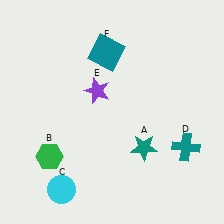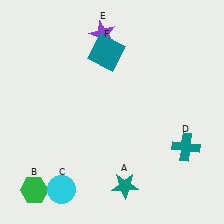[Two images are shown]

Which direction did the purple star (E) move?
The purple star (E) moved up.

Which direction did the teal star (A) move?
The teal star (A) moved down.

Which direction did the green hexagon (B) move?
The green hexagon (B) moved down.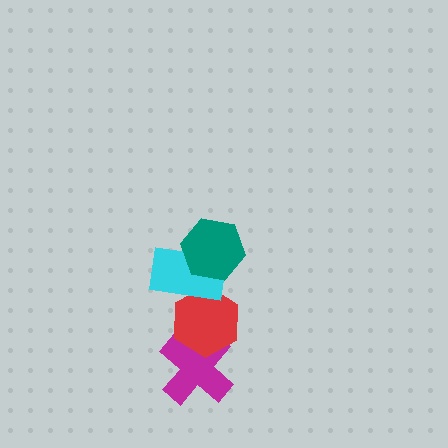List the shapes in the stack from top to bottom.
From top to bottom: the teal hexagon, the cyan rectangle, the red hexagon, the magenta cross.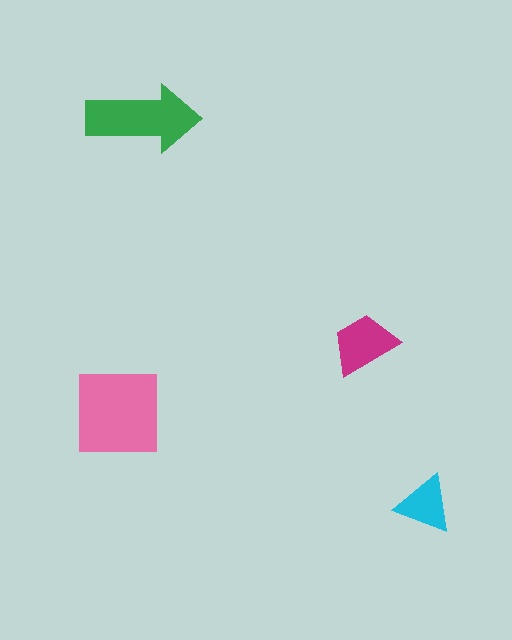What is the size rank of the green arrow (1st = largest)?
2nd.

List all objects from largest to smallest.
The pink square, the green arrow, the magenta trapezoid, the cyan triangle.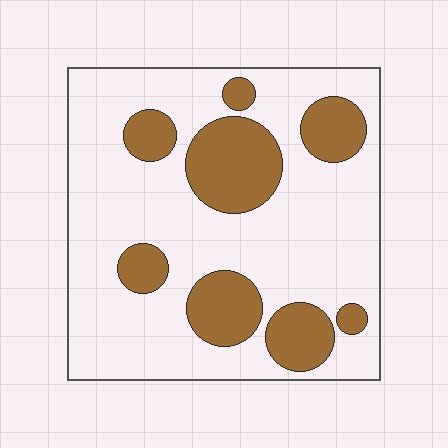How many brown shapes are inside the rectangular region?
8.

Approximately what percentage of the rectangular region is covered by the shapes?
Approximately 25%.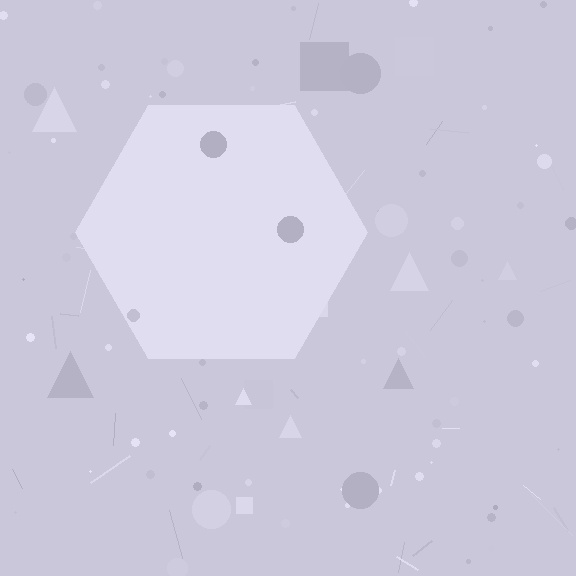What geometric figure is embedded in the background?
A hexagon is embedded in the background.